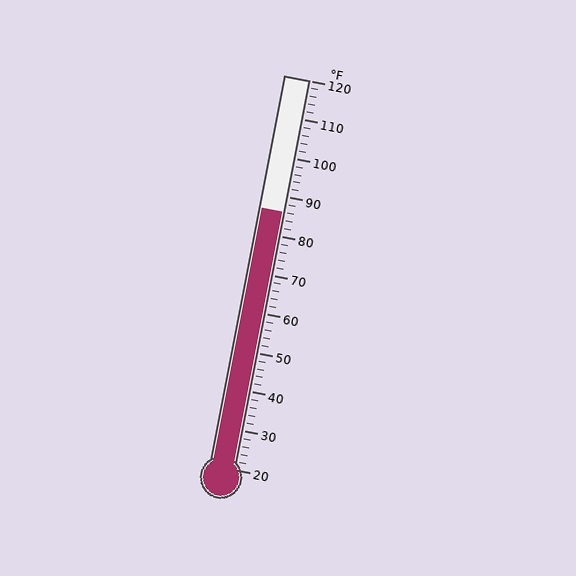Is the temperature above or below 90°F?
The temperature is below 90°F.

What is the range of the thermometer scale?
The thermometer scale ranges from 20°F to 120°F.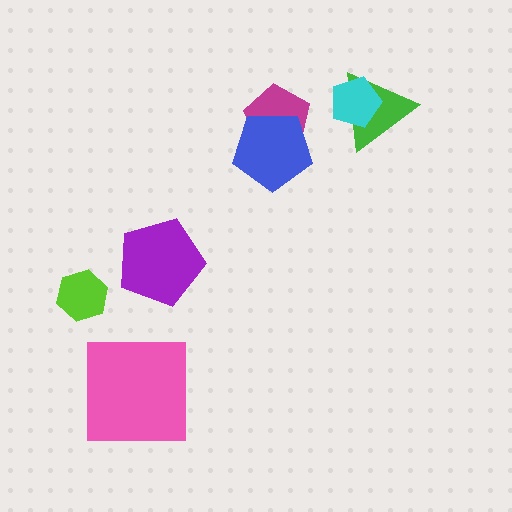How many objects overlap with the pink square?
0 objects overlap with the pink square.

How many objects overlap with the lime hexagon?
0 objects overlap with the lime hexagon.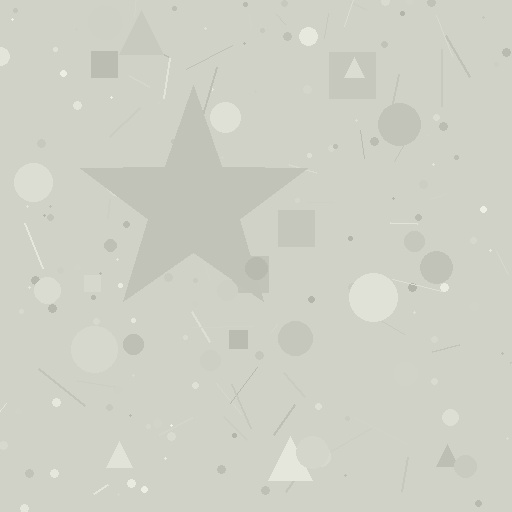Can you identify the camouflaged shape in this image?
The camouflaged shape is a star.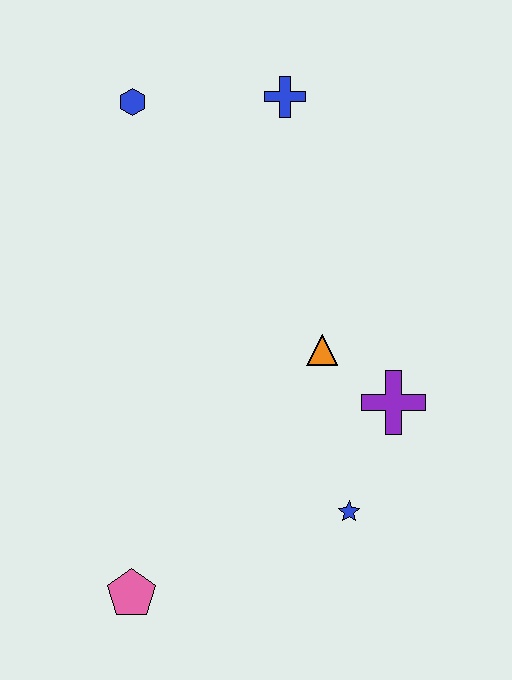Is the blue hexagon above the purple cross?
Yes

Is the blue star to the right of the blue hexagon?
Yes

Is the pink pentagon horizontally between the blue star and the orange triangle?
No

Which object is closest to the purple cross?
The orange triangle is closest to the purple cross.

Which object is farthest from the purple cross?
The blue hexagon is farthest from the purple cross.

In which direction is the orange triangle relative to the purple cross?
The orange triangle is to the left of the purple cross.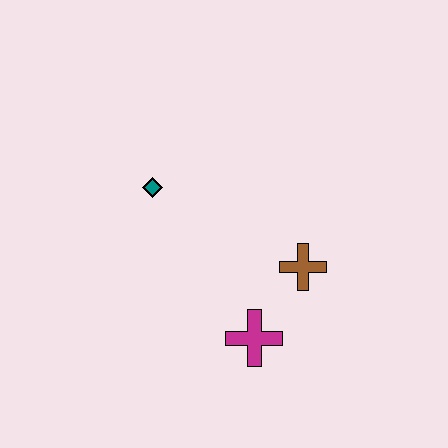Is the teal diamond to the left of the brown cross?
Yes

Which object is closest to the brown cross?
The magenta cross is closest to the brown cross.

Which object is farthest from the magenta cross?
The teal diamond is farthest from the magenta cross.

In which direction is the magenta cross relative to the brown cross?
The magenta cross is below the brown cross.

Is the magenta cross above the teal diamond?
No